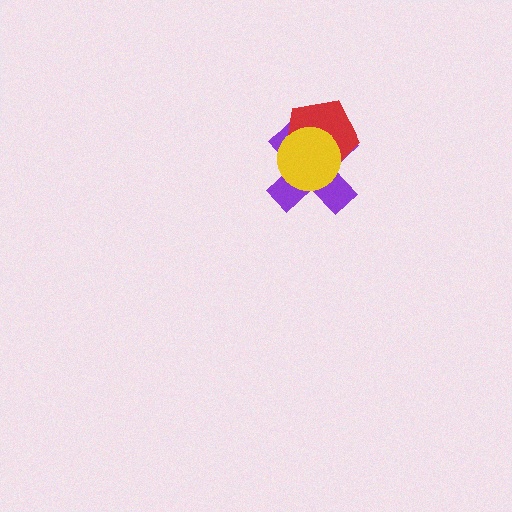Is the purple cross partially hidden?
Yes, it is partially covered by another shape.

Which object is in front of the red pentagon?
The yellow circle is in front of the red pentagon.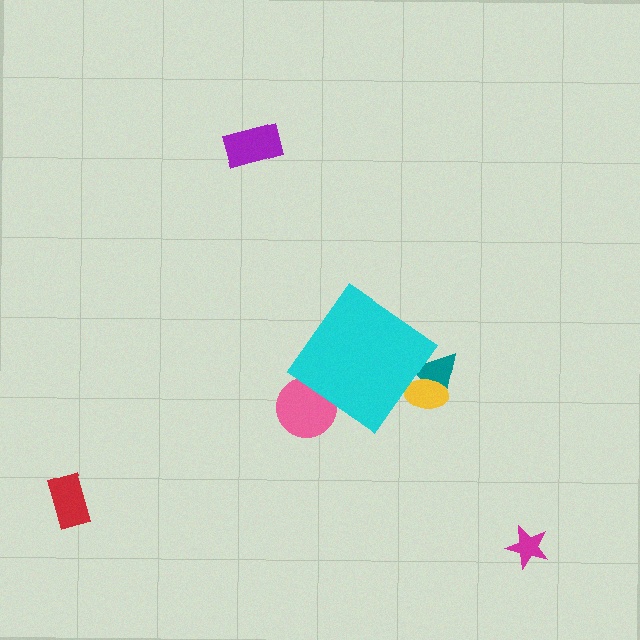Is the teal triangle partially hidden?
Yes, the teal triangle is partially hidden behind the cyan diamond.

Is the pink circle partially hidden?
Yes, the pink circle is partially hidden behind the cyan diamond.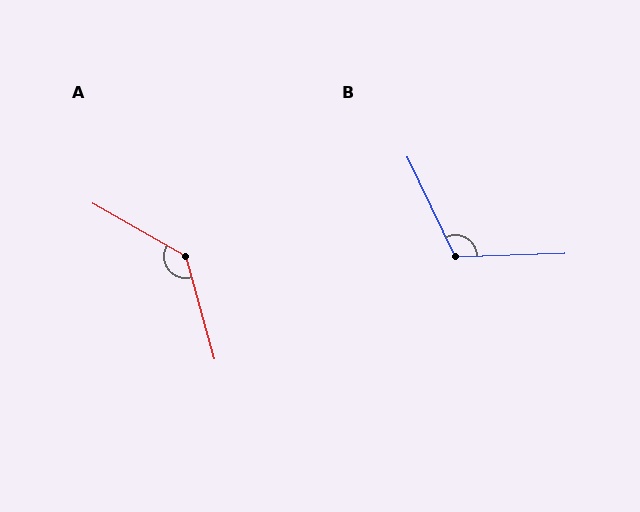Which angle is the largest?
A, at approximately 135 degrees.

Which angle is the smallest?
B, at approximately 114 degrees.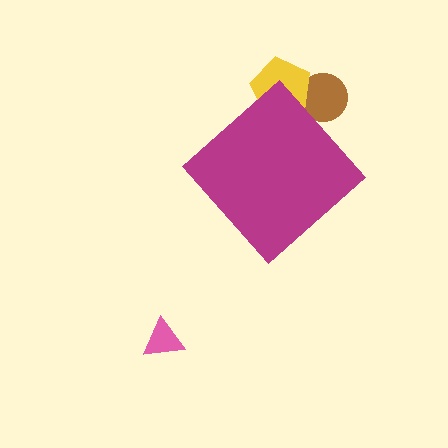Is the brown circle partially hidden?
Yes, the brown circle is partially hidden behind the magenta diamond.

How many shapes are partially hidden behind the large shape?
2 shapes are partially hidden.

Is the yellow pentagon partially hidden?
Yes, the yellow pentagon is partially hidden behind the magenta diamond.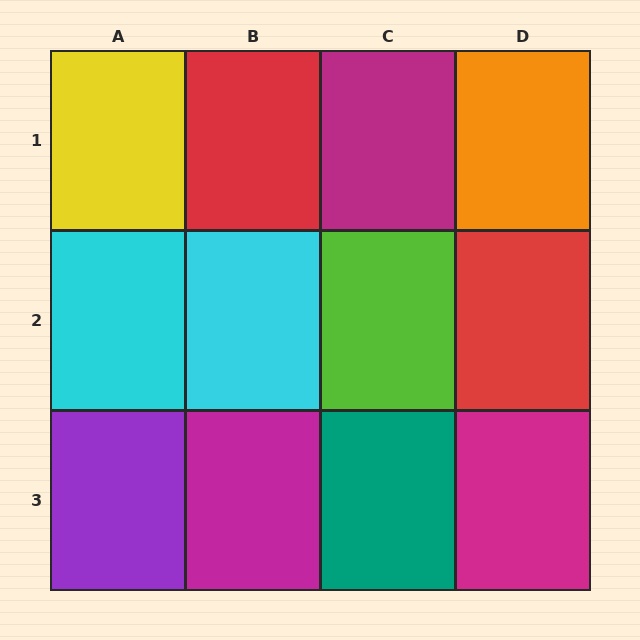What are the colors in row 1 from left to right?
Yellow, red, magenta, orange.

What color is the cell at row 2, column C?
Lime.